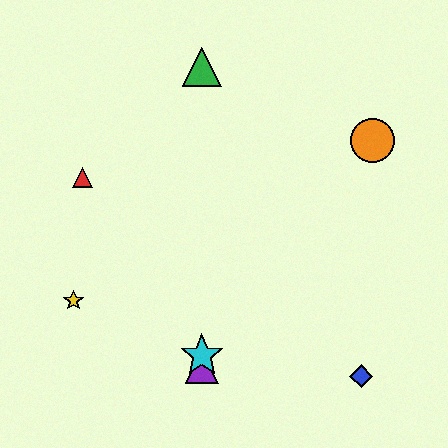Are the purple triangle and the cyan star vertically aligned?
Yes, both are at x≈202.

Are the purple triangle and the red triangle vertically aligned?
No, the purple triangle is at x≈202 and the red triangle is at x≈82.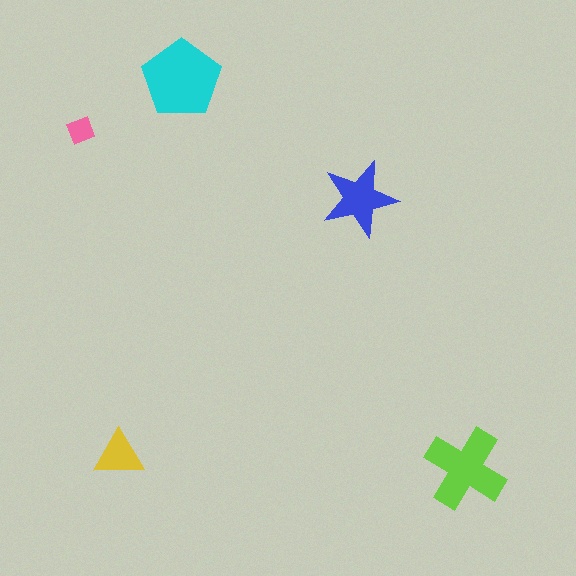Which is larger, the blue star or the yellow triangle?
The blue star.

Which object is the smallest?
The pink diamond.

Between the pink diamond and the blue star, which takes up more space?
The blue star.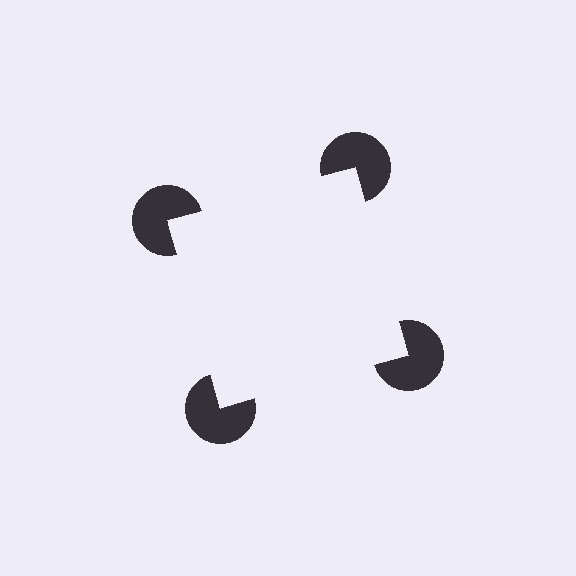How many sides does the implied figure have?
4 sides.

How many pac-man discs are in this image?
There are 4 — one at each vertex of the illusory square.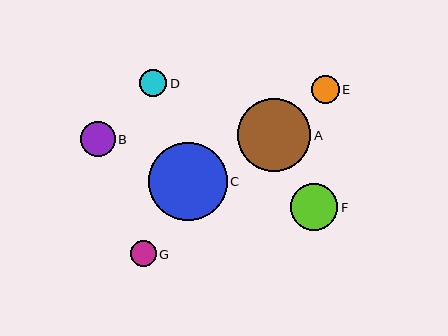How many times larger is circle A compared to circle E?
Circle A is approximately 2.6 times the size of circle E.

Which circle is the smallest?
Circle G is the smallest with a size of approximately 26 pixels.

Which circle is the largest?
Circle C is the largest with a size of approximately 78 pixels.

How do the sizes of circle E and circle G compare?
Circle E and circle G are approximately the same size.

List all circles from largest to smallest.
From largest to smallest: C, A, F, B, E, D, G.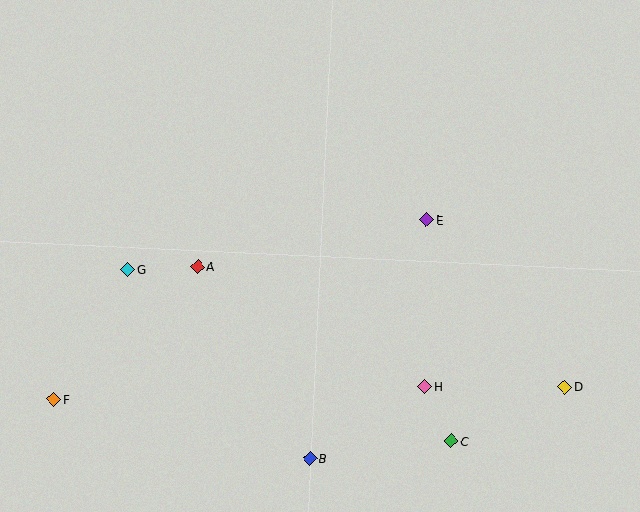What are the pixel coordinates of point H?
Point H is at (425, 386).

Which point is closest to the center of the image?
Point E at (427, 220) is closest to the center.